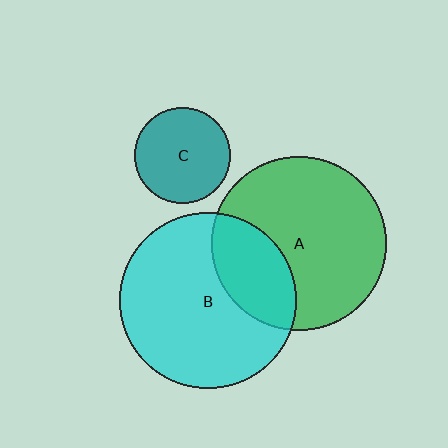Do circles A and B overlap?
Yes.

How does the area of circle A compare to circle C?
Approximately 3.3 times.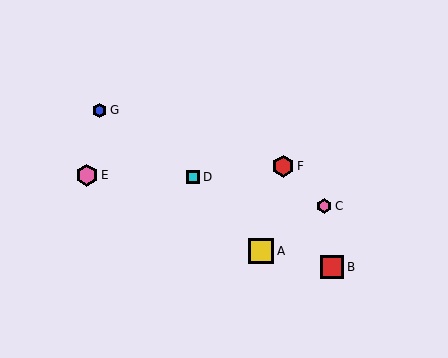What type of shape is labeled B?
Shape B is a red square.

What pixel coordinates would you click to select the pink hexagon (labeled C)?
Click at (324, 206) to select the pink hexagon C.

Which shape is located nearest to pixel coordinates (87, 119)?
The blue hexagon (labeled G) at (99, 110) is nearest to that location.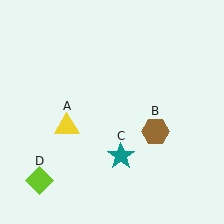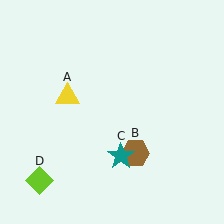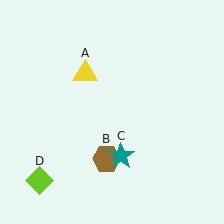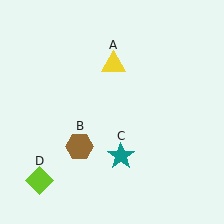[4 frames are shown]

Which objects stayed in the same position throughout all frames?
Teal star (object C) and lime diamond (object D) remained stationary.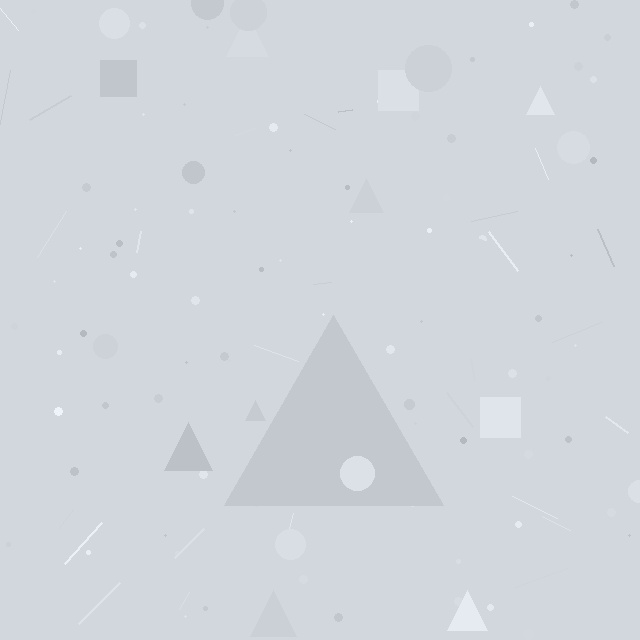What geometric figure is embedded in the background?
A triangle is embedded in the background.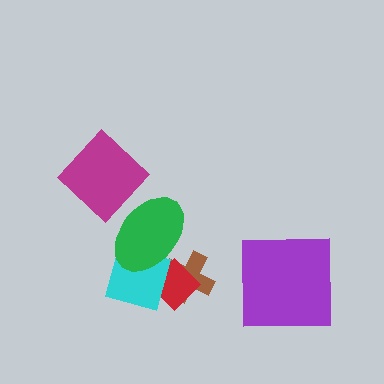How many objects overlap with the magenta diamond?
0 objects overlap with the magenta diamond.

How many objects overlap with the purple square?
0 objects overlap with the purple square.